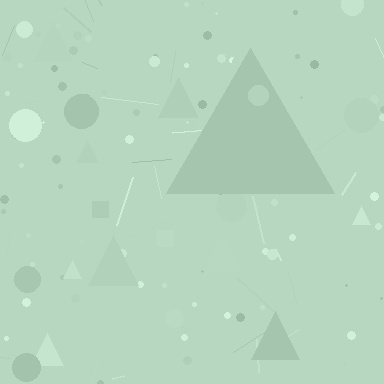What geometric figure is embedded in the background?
A triangle is embedded in the background.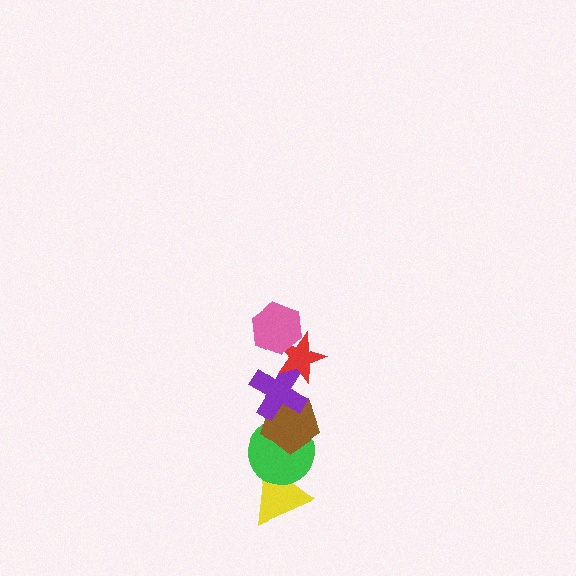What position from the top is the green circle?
The green circle is 5th from the top.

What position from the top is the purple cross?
The purple cross is 3rd from the top.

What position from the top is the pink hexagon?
The pink hexagon is 1st from the top.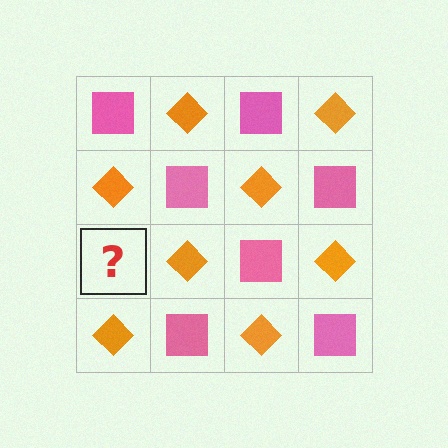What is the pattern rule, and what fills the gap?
The rule is that it alternates pink square and orange diamond in a checkerboard pattern. The gap should be filled with a pink square.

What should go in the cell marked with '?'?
The missing cell should contain a pink square.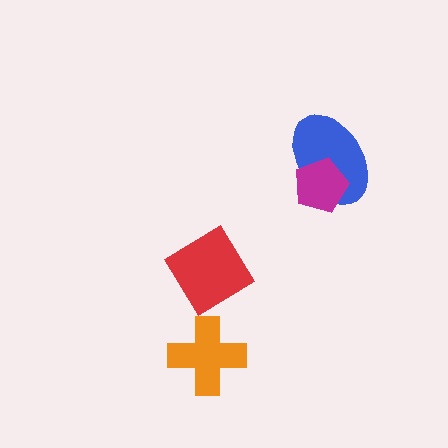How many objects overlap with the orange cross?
0 objects overlap with the orange cross.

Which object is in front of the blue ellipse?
The magenta pentagon is in front of the blue ellipse.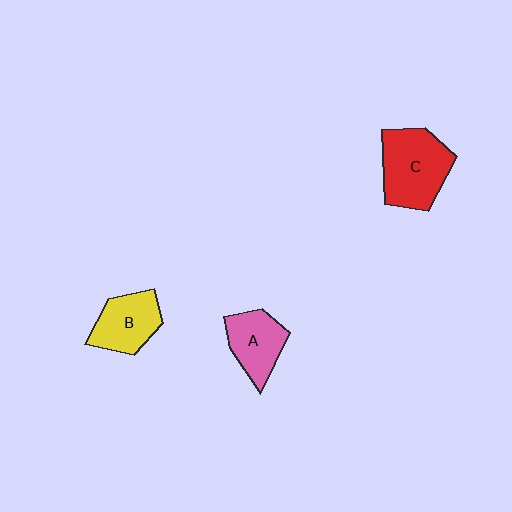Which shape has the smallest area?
Shape A (pink).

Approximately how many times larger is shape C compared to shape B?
Approximately 1.4 times.